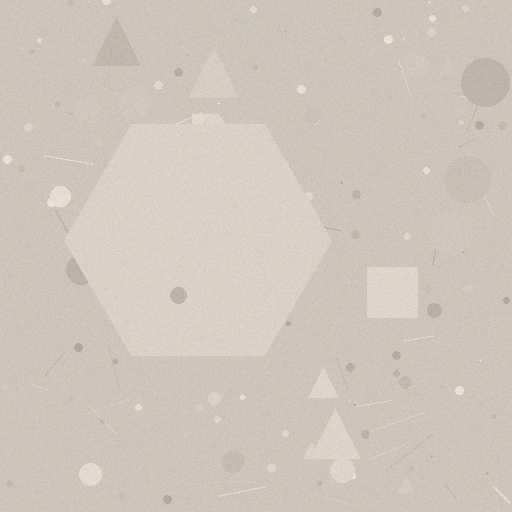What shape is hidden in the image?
A hexagon is hidden in the image.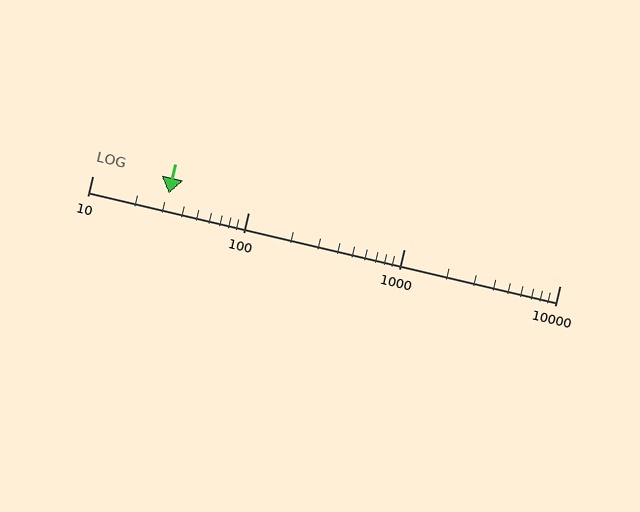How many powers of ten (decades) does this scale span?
The scale spans 3 decades, from 10 to 10000.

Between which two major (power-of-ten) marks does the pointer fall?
The pointer is between 10 and 100.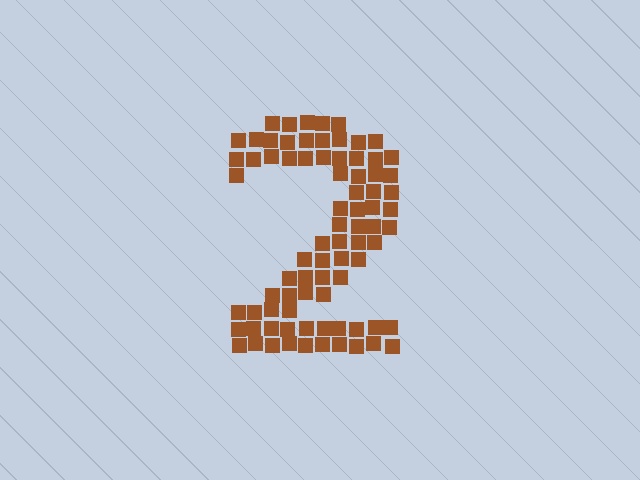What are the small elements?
The small elements are squares.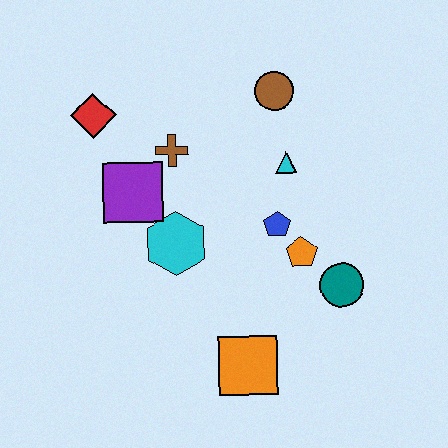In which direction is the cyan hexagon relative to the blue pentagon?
The cyan hexagon is to the left of the blue pentagon.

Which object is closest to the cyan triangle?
The blue pentagon is closest to the cyan triangle.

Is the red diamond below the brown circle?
Yes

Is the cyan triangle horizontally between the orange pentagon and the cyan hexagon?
Yes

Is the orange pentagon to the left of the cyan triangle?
No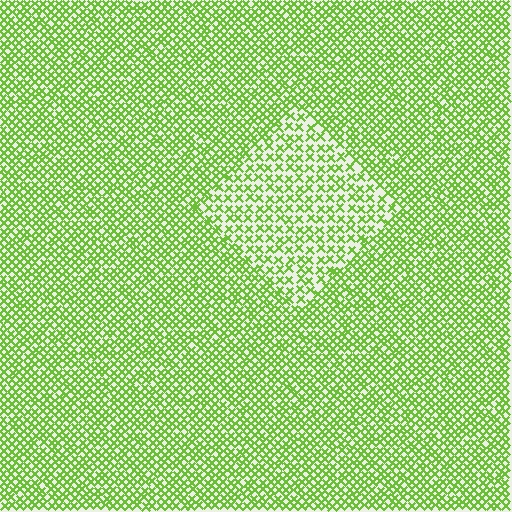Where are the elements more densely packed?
The elements are more densely packed outside the diamond boundary.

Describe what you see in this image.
The image contains small lime elements arranged at two different densities. A diamond-shaped region is visible where the elements are less densely packed than the surrounding area.